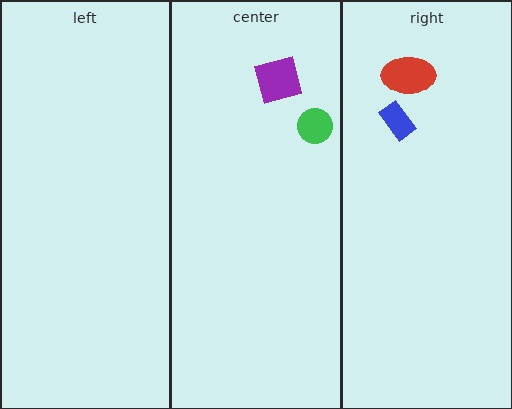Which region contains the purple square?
The center region.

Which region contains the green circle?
The center region.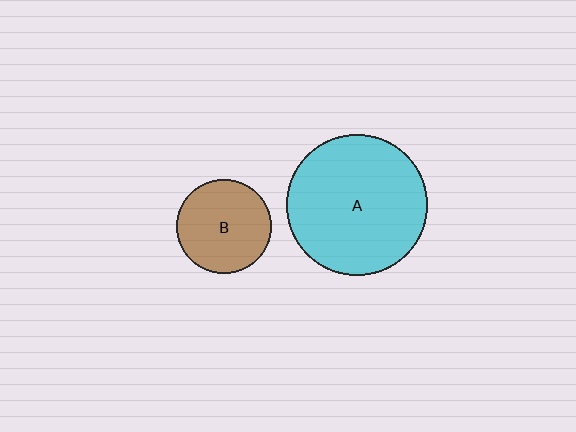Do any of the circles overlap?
No, none of the circles overlap.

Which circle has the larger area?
Circle A (cyan).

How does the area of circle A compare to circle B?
Approximately 2.2 times.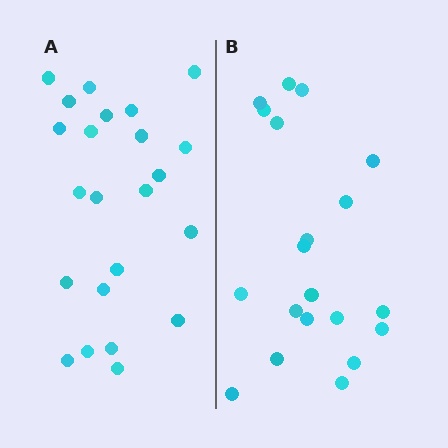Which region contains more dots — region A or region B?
Region A (the left region) has more dots.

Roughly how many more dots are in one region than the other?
Region A has just a few more — roughly 2 or 3 more dots than region B.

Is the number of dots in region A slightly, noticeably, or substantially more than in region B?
Region A has only slightly more — the two regions are fairly close. The ratio is roughly 1.1 to 1.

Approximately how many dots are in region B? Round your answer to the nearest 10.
About 20 dots.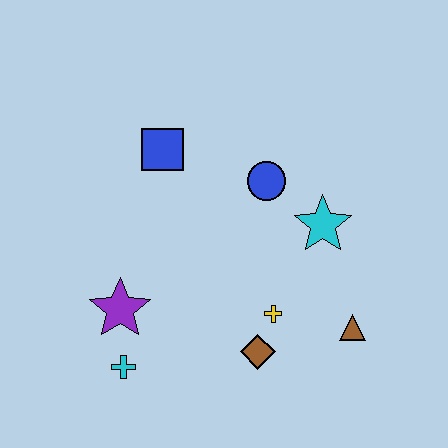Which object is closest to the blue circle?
The cyan star is closest to the blue circle.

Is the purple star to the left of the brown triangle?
Yes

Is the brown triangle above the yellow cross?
No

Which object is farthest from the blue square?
The brown triangle is farthest from the blue square.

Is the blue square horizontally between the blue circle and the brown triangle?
No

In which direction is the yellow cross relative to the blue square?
The yellow cross is below the blue square.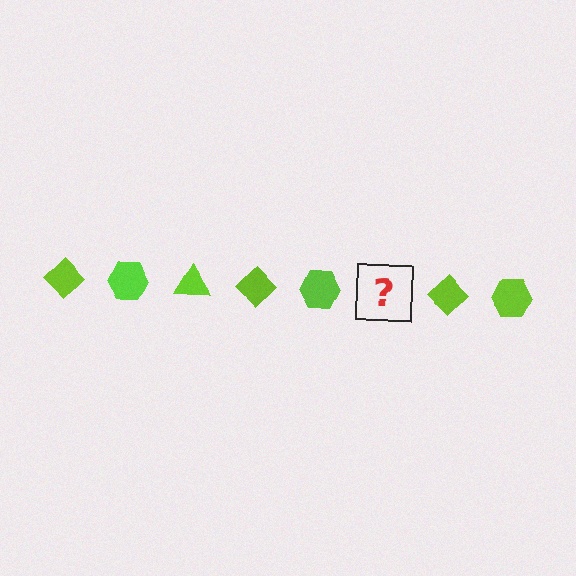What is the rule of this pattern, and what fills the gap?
The rule is that the pattern cycles through diamond, hexagon, triangle shapes in lime. The gap should be filled with a lime triangle.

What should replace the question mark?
The question mark should be replaced with a lime triangle.